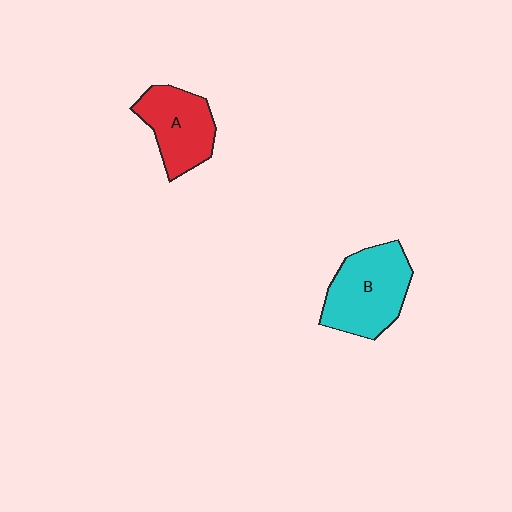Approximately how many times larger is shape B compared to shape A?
Approximately 1.3 times.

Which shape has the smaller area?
Shape A (red).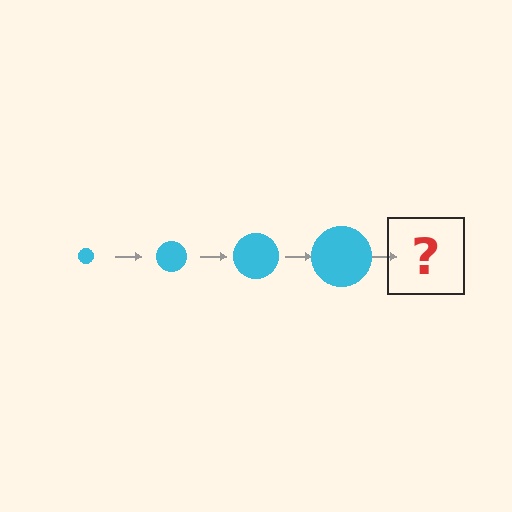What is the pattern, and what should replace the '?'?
The pattern is that the circle gets progressively larger each step. The '?' should be a cyan circle, larger than the previous one.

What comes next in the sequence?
The next element should be a cyan circle, larger than the previous one.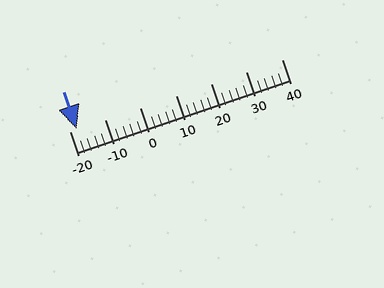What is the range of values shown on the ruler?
The ruler shows values from -20 to 40.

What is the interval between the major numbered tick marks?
The major tick marks are spaced 10 units apart.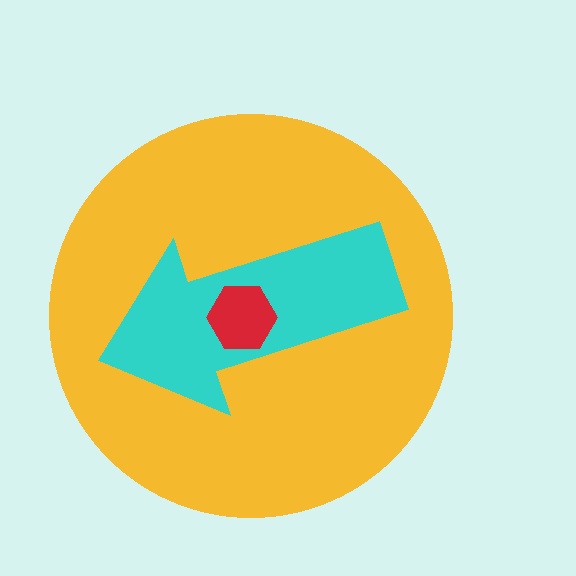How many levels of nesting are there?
3.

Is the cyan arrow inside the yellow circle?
Yes.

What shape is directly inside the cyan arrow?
The red hexagon.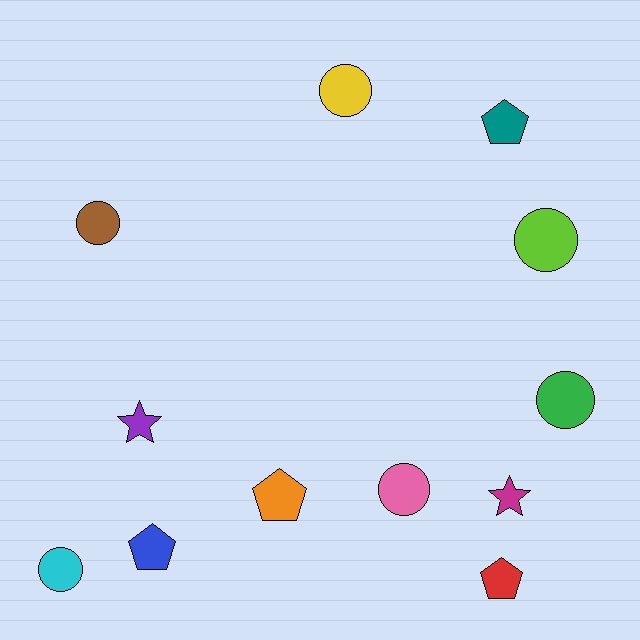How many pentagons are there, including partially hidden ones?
There are 4 pentagons.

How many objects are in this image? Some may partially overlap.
There are 12 objects.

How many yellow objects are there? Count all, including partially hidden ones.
There is 1 yellow object.